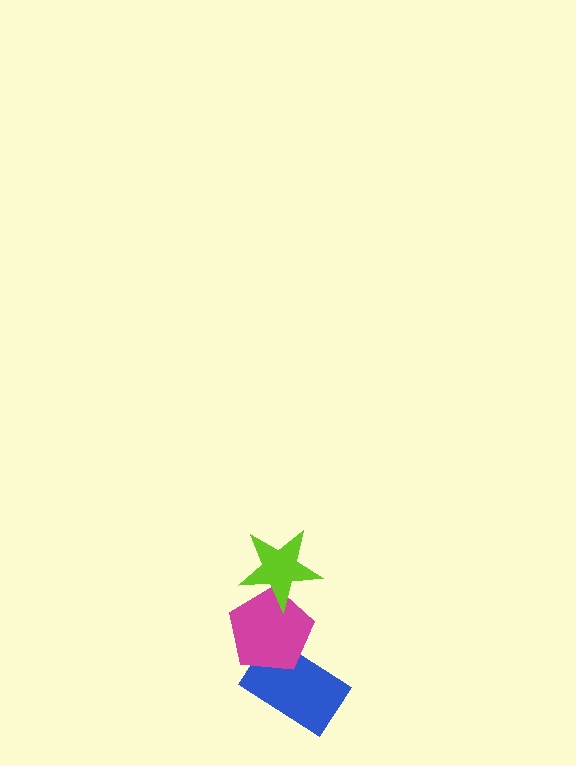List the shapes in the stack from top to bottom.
From top to bottom: the lime star, the magenta pentagon, the blue rectangle.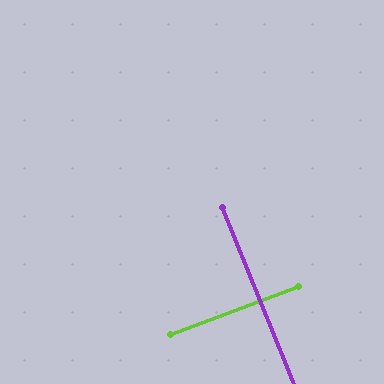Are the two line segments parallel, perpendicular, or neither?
Perpendicular — they meet at approximately 88°.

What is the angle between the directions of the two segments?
Approximately 88 degrees.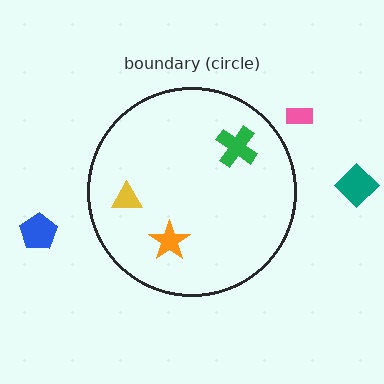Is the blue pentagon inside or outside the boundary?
Outside.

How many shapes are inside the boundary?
3 inside, 3 outside.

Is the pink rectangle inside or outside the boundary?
Outside.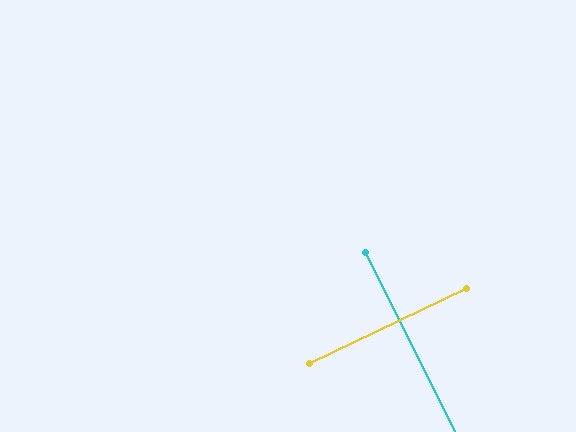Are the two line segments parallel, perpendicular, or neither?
Perpendicular — they meet at approximately 89°.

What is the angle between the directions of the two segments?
Approximately 89 degrees.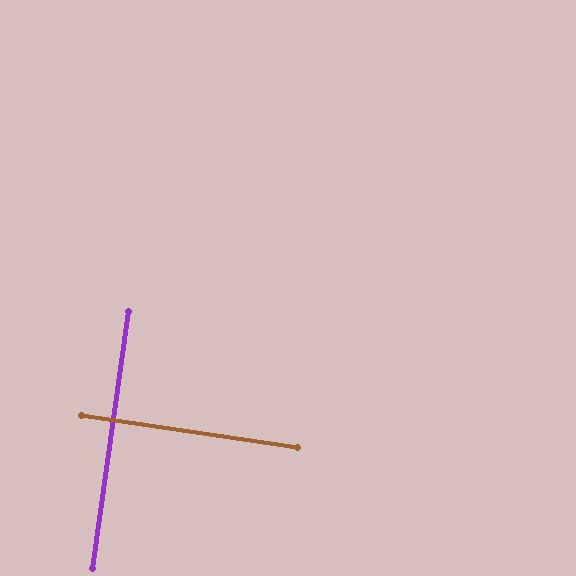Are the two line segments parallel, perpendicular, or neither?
Perpendicular — they meet at approximately 89°.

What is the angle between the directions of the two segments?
Approximately 89 degrees.